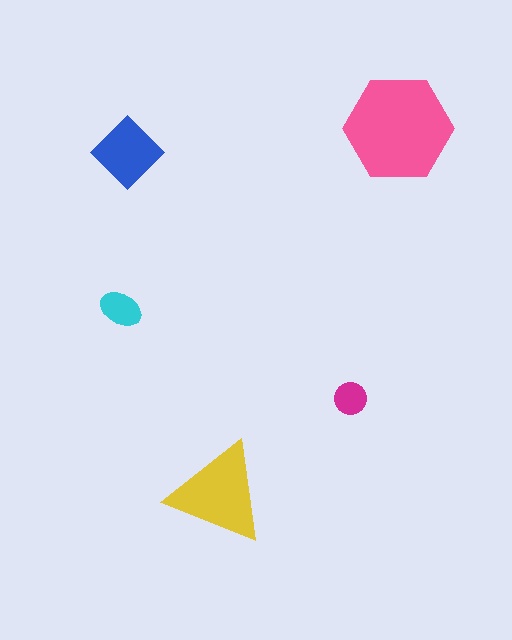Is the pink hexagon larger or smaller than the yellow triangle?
Larger.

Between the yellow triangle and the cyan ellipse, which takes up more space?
The yellow triangle.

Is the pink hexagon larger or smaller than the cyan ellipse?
Larger.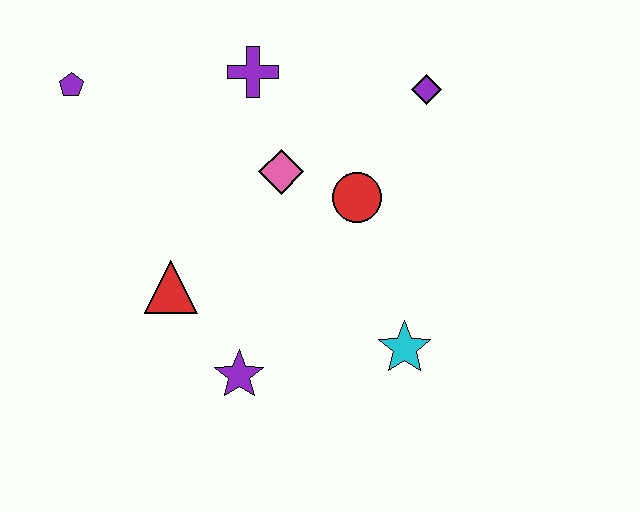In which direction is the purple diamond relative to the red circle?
The purple diamond is above the red circle.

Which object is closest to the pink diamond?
The red circle is closest to the pink diamond.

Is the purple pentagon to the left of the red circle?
Yes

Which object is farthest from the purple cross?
The cyan star is farthest from the purple cross.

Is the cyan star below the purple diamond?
Yes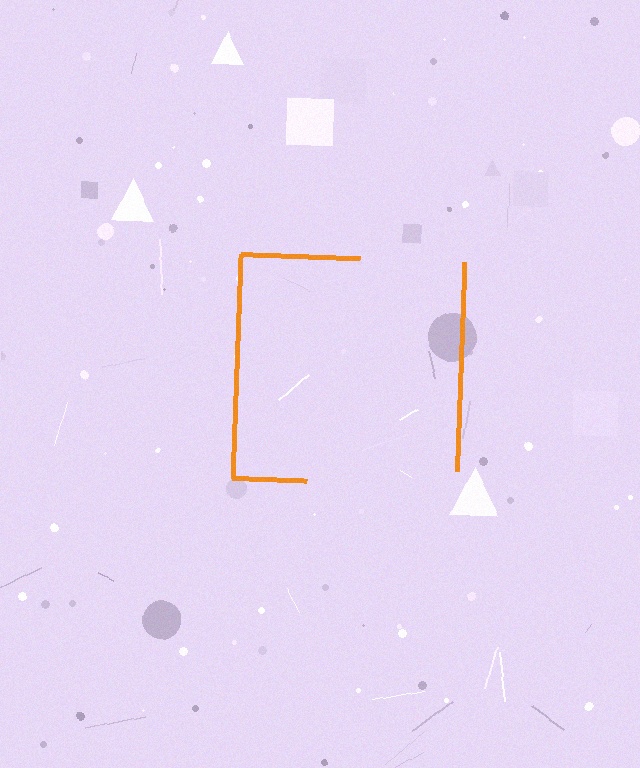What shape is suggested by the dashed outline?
The dashed outline suggests a square.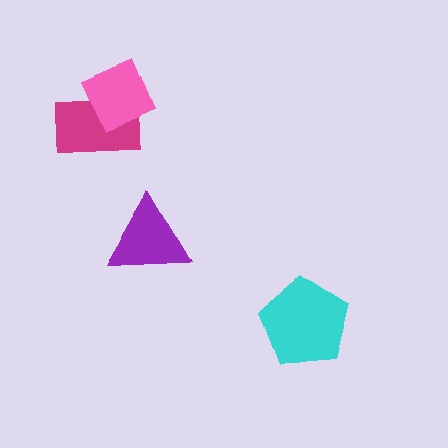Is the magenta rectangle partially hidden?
Yes, it is partially covered by another shape.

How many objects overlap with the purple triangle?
0 objects overlap with the purple triangle.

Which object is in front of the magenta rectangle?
The pink diamond is in front of the magenta rectangle.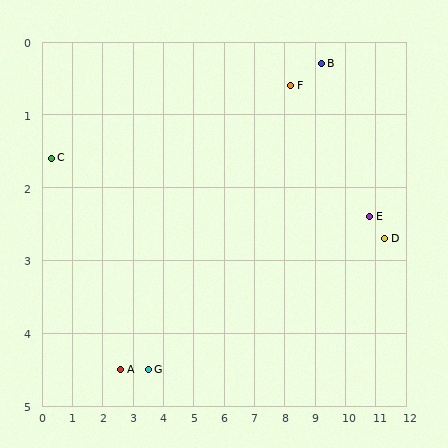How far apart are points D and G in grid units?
Points D and G are about 8.0 grid units apart.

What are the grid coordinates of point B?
Point B is at approximately (9.2, 0.3).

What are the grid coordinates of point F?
Point F is at approximately (8.2, 0.6).